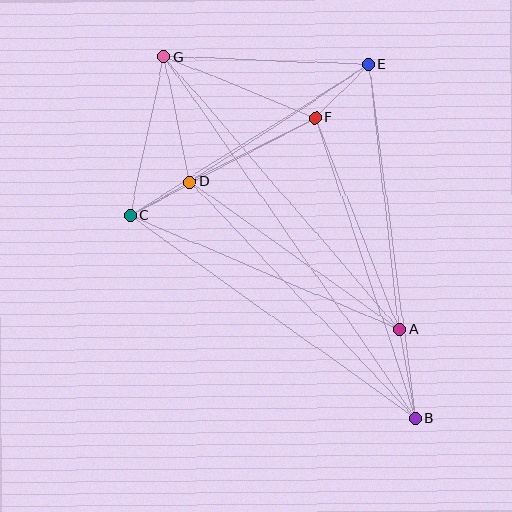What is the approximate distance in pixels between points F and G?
The distance between F and G is approximately 163 pixels.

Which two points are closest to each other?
Points C and D are closest to each other.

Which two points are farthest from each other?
Points B and G are farthest from each other.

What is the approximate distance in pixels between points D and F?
The distance between D and F is approximately 140 pixels.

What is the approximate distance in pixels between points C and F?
The distance between C and F is approximately 209 pixels.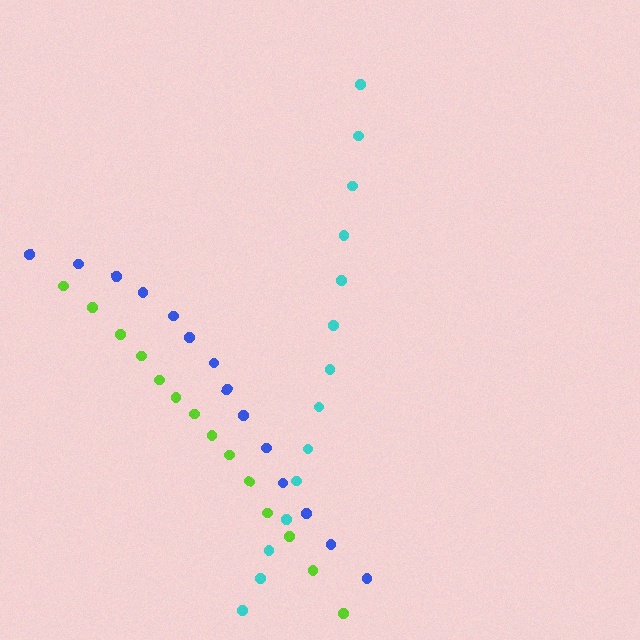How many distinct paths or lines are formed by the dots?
There are 3 distinct paths.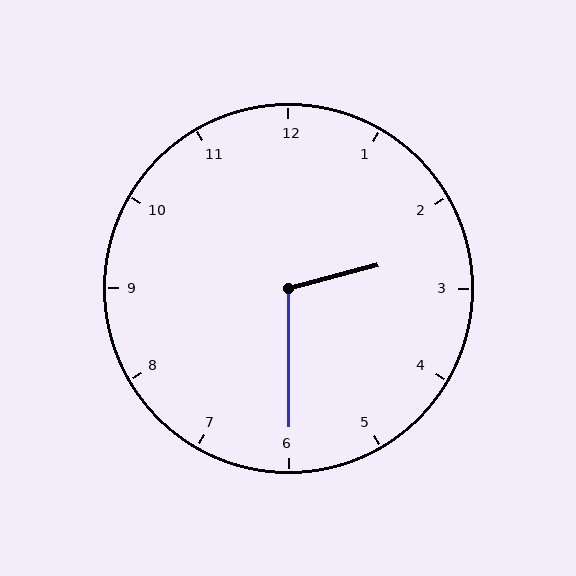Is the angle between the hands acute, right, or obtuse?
It is obtuse.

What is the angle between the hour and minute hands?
Approximately 105 degrees.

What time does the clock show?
2:30.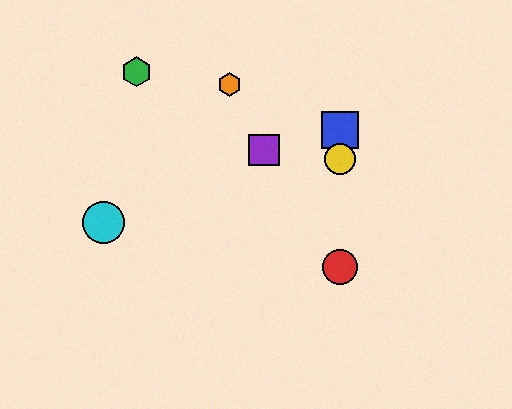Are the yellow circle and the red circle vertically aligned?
Yes, both are at x≈340.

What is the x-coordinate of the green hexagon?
The green hexagon is at x≈136.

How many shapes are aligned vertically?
3 shapes (the red circle, the blue square, the yellow circle) are aligned vertically.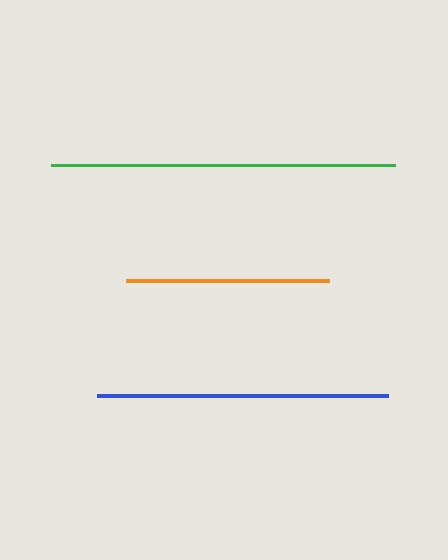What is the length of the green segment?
The green segment is approximately 344 pixels long.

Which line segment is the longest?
The green line is the longest at approximately 344 pixels.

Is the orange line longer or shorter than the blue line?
The blue line is longer than the orange line.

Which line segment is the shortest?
The orange line is the shortest at approximately 202 pixels.